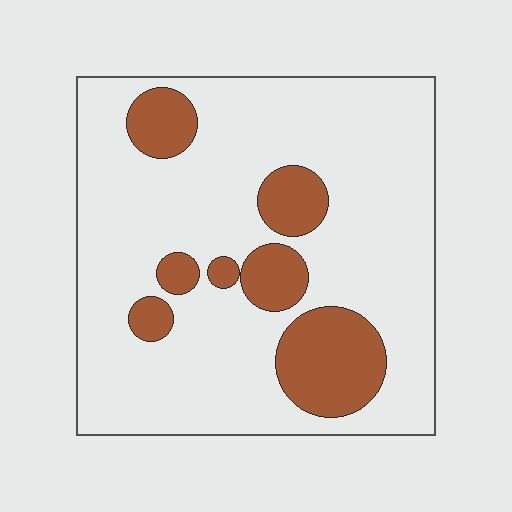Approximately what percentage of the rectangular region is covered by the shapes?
Approximately 20%.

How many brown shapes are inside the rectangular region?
7.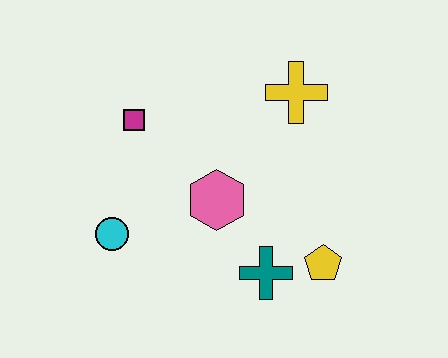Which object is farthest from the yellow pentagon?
The magenta square is farthest from the yellow pentagon.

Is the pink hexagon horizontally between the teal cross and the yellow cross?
No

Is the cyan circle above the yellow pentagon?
Yes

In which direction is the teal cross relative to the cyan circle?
The teal cross is to the right of the cyan circle.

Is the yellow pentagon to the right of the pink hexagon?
Yes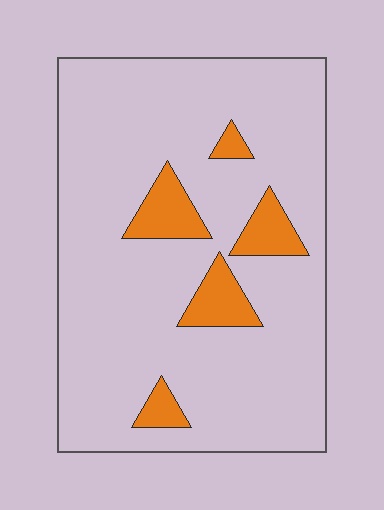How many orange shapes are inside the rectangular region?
5.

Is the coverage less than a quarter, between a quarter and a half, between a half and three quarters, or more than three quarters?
Less than a quarter.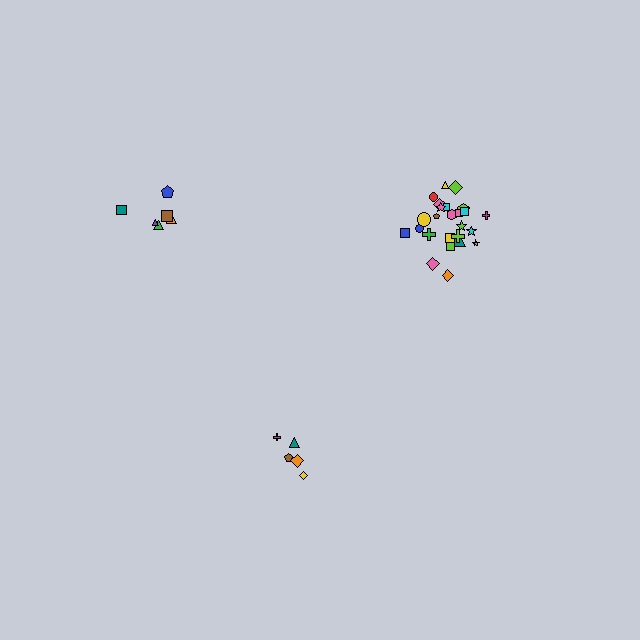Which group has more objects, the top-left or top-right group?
The top-right group.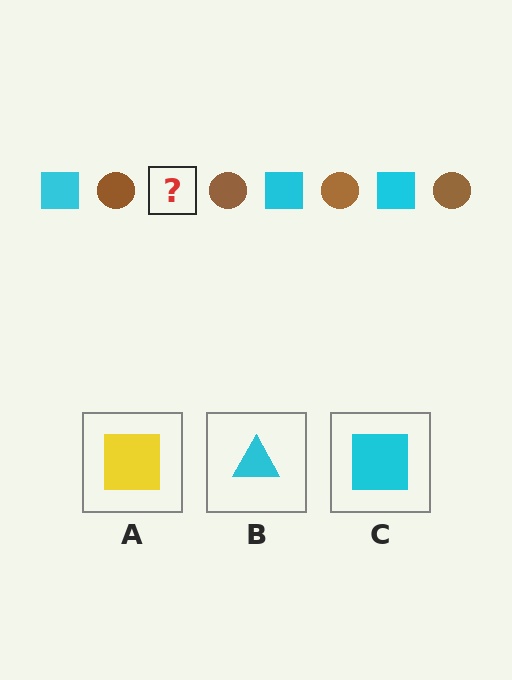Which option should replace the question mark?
Option C.